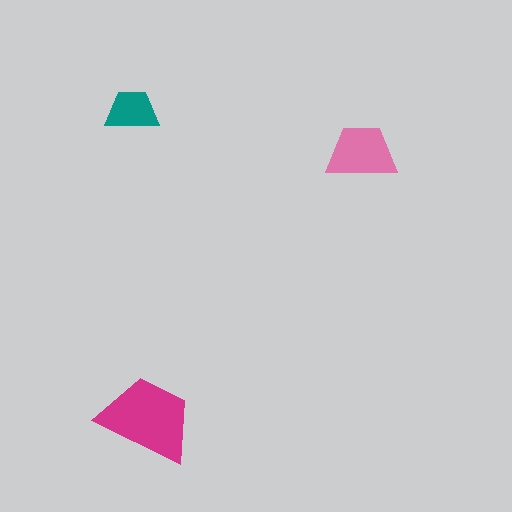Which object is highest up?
The teal trapezoid is topmost.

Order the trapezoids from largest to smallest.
the magenta one, the pink one, the teal one.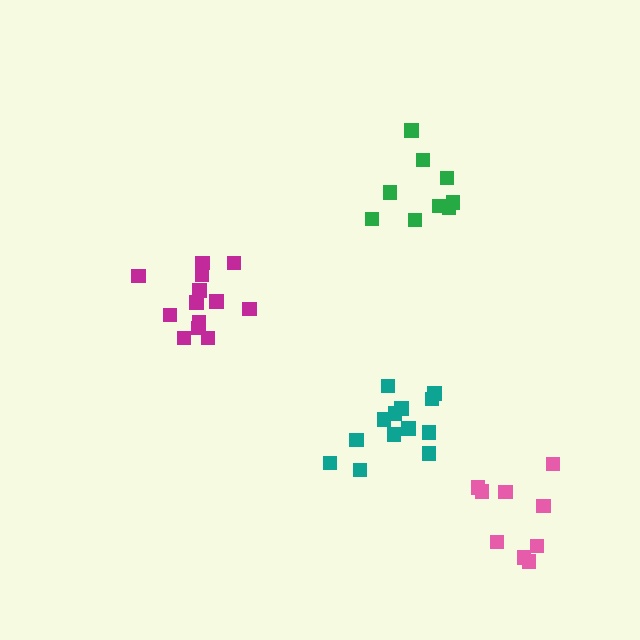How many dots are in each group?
Group 1: 13 dots, Group 2: 9 dots, Group 3: 9 dots, Group 4: 13 dots (44 total).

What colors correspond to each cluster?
The clusters are colored: teal, green, pink, magenta.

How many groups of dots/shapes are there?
There are 4 groups.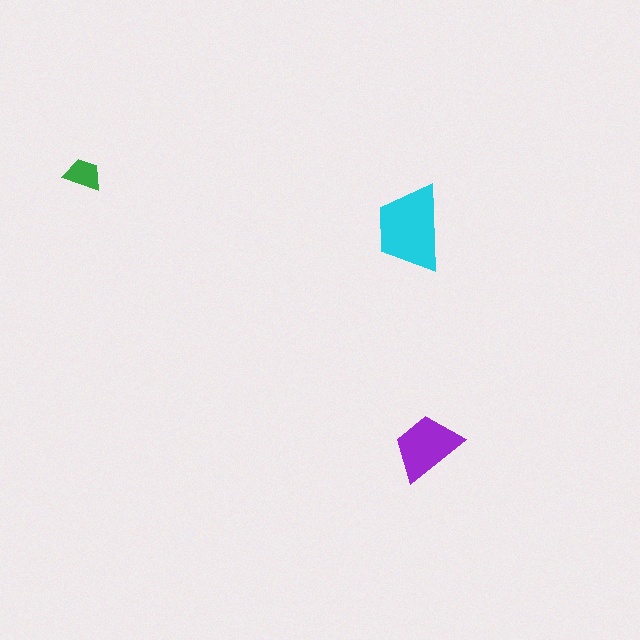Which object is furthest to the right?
The purple trapezoid is rightmost.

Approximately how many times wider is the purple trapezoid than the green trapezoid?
About 2 times wider.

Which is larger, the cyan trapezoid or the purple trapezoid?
The cyan one.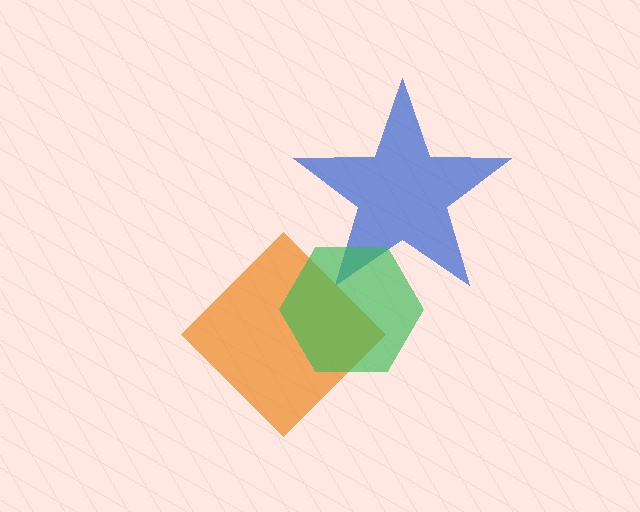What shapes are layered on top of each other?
The layered shapes are: a blue star, an orange diamond, a green hexagon.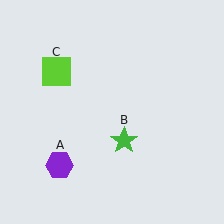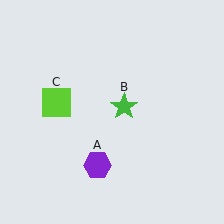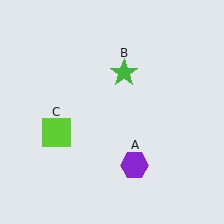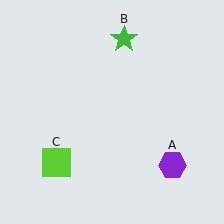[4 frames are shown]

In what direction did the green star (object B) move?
The green star (object B) moved up.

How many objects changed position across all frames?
3 objects changed position: purple hexagon (object A), green star (object B), lime square (object C).